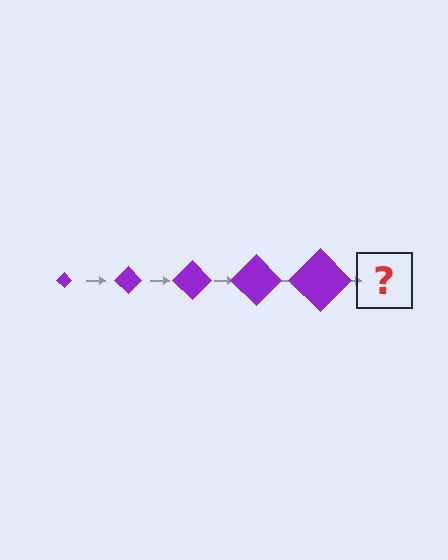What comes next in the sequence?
The next element should be a purple diamond, larger than the previous one.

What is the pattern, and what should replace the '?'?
The pattern is that the diamond gets progressively larger each step. The '?' should be a purple diamond, larger than the previous one.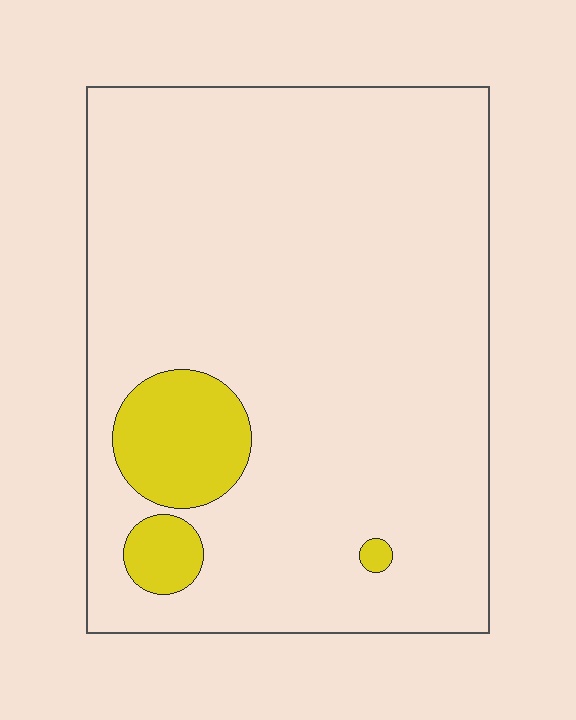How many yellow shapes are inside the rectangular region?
3.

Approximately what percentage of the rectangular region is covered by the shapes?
Approximately 10%.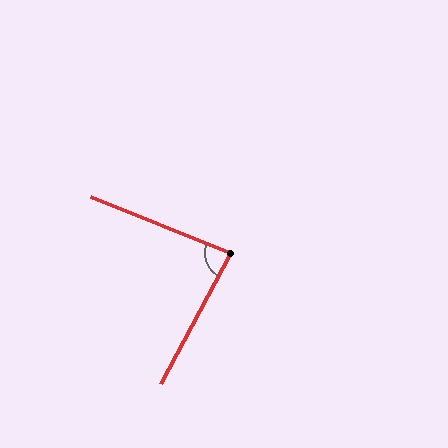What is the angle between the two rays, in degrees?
Approximately 84 degrees.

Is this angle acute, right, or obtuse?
It is acute.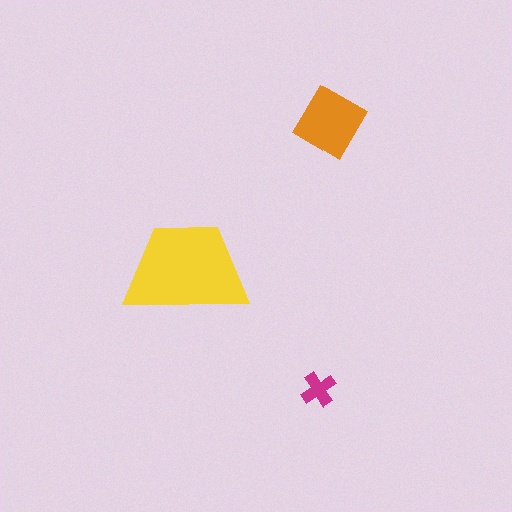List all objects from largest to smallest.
The yellow trapezoid, the orange diamond, the magenta cross.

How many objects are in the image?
There are 3 objects in the image.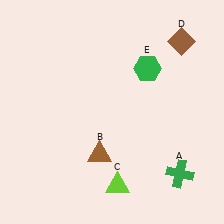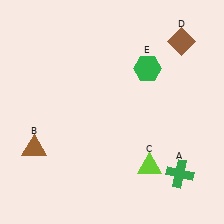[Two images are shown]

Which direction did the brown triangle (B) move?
The brown triangle (B) moved left.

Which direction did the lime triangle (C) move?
The lime triangle (C) moved right.